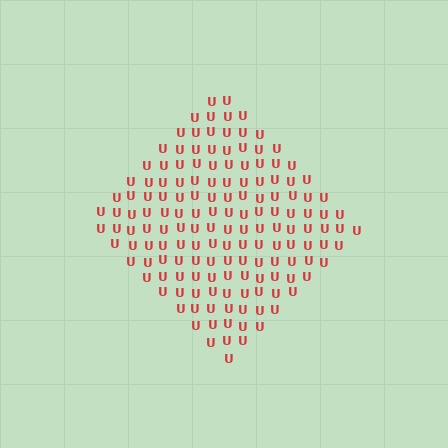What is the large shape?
The large shape is a diamond.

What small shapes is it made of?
It is made of small letter U's.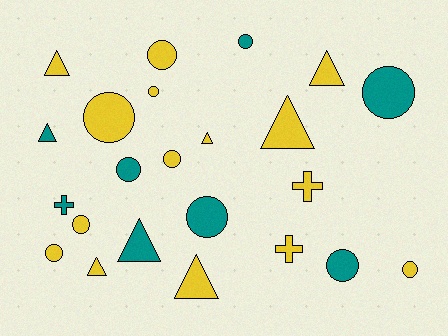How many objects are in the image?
There are 23 objects.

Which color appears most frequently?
Yellow, with 15 objects.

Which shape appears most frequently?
Circle, with 12 objects.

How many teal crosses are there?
There is 1 teal cross.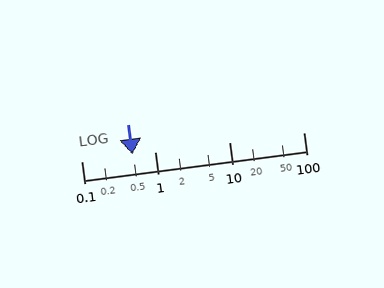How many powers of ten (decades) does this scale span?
The scale spans 3 decades, from 0.1 to 100.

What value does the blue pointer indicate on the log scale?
The pointer indicates approximately 0.49.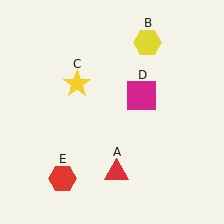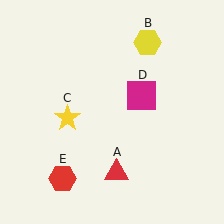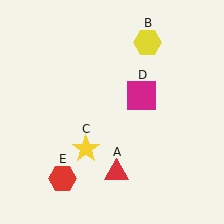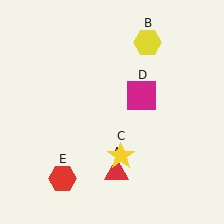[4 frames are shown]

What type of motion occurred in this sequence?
The yellow star (object C) rotated counterclockwise around the center of the scene.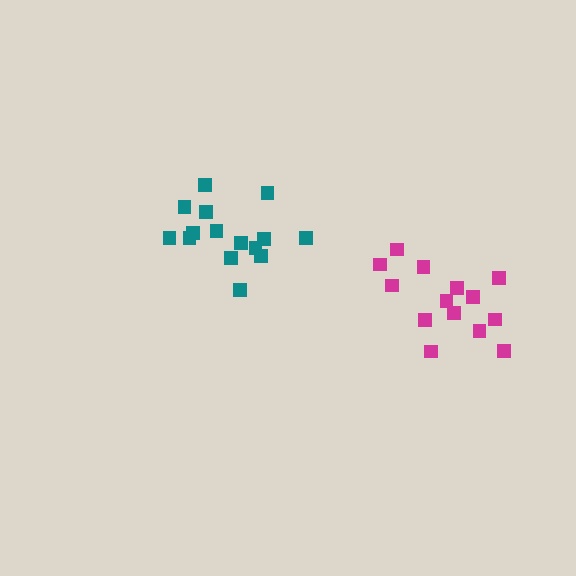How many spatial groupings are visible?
There are 2 spatial groupings.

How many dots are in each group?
Group 1: 15 dots, Group 2: 14 dots (29 total).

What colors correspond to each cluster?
The clusters are colored: teal, magenta.